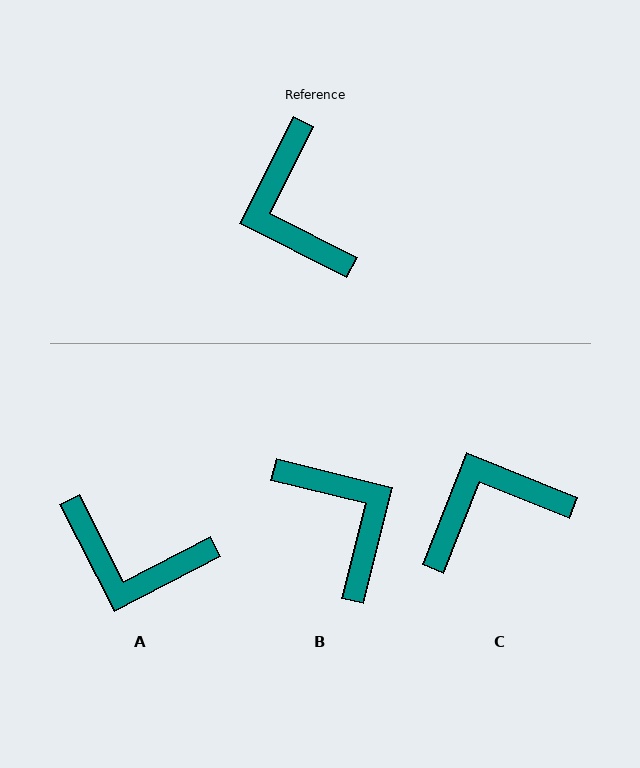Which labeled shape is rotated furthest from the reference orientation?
B, about 168 degrees away.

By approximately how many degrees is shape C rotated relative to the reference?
Approximately 85 degrees clockwise.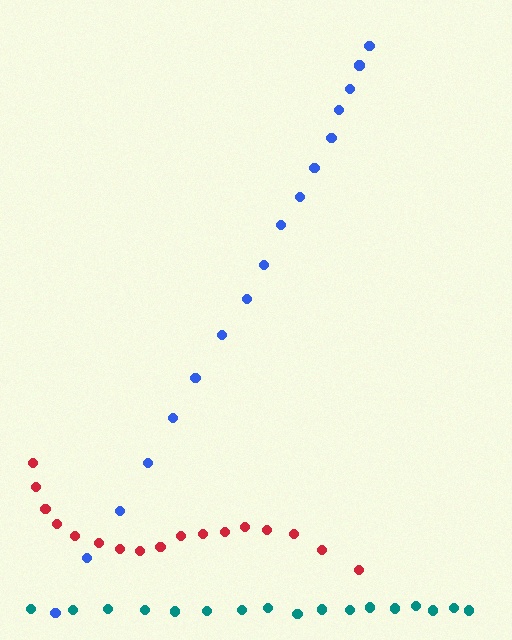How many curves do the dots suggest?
There are 3 distinct paths.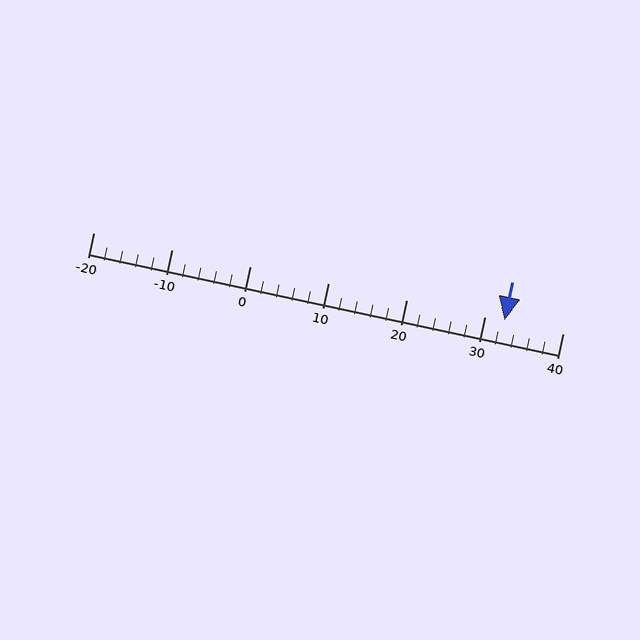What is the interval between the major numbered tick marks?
The major tick marks are spaced 10 units apart.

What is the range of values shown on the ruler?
The ruler shows values from -20 to 40.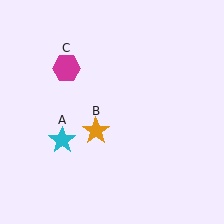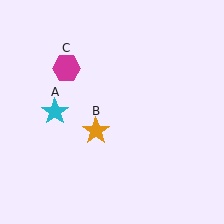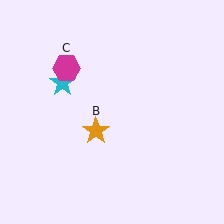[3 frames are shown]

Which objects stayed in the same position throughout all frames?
Orange star (object B) and magenta hexagon (object C) remained stationary.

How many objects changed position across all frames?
1 object changed position: cyan star (object A).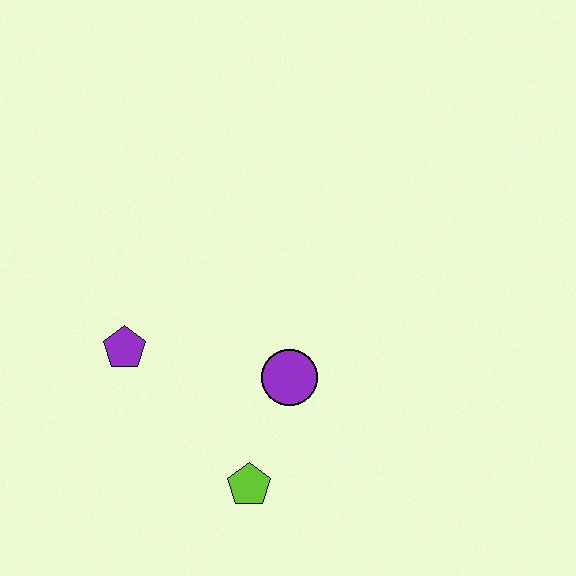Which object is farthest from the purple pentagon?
The lime pentagon is farthest from the purple pentagon.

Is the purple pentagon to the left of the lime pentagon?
Yes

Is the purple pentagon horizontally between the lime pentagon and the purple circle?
No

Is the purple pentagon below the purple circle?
No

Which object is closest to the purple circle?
The lime pentagon is closest to the purple circle.